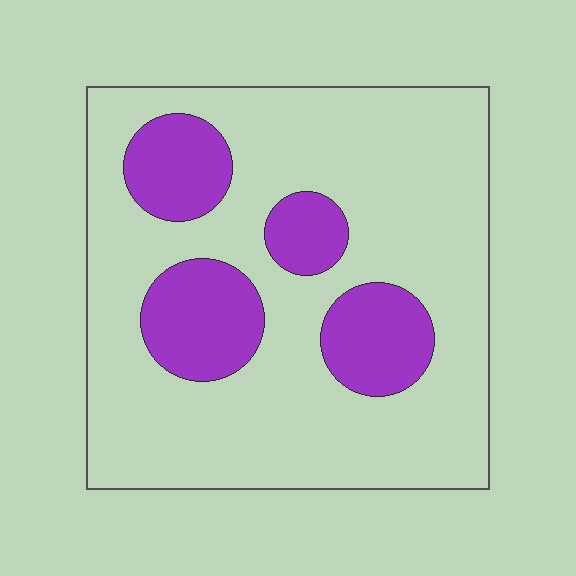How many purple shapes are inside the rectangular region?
4.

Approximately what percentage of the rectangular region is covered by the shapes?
Approximately 25%.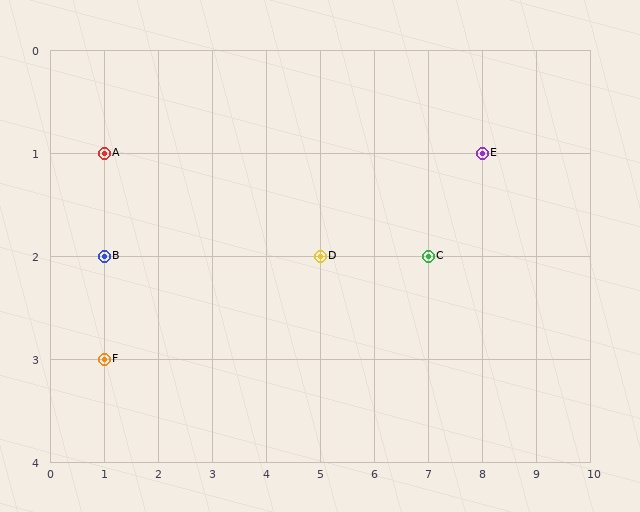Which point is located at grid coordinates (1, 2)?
Point B is at (1, 2).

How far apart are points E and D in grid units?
Points E and D are 3 columns and 1 row apart (about 3.2 grid units diagonally).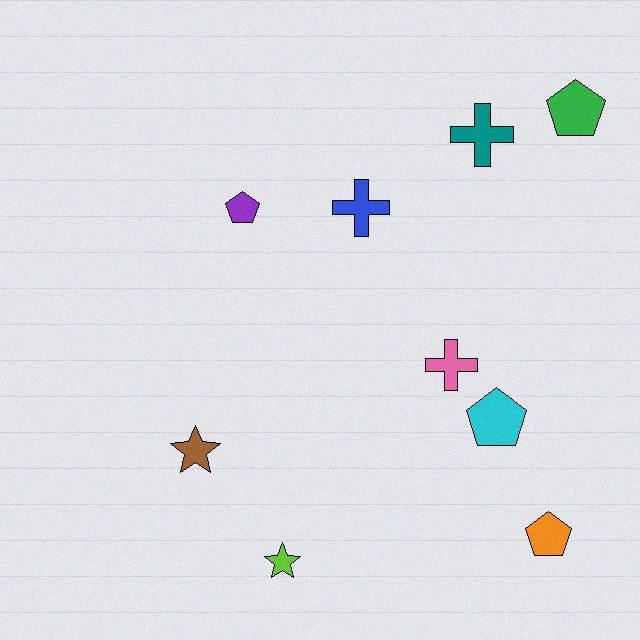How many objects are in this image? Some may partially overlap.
There are 9 objects.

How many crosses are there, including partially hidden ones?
There are 3 crosses.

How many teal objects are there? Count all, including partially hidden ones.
There is 1 teal object.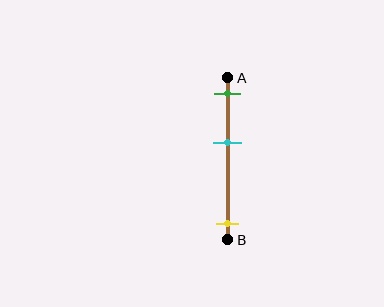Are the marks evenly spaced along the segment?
No, the marks are not evenly spaced.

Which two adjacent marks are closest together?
The green and cyan marks are the closest adjacent pair.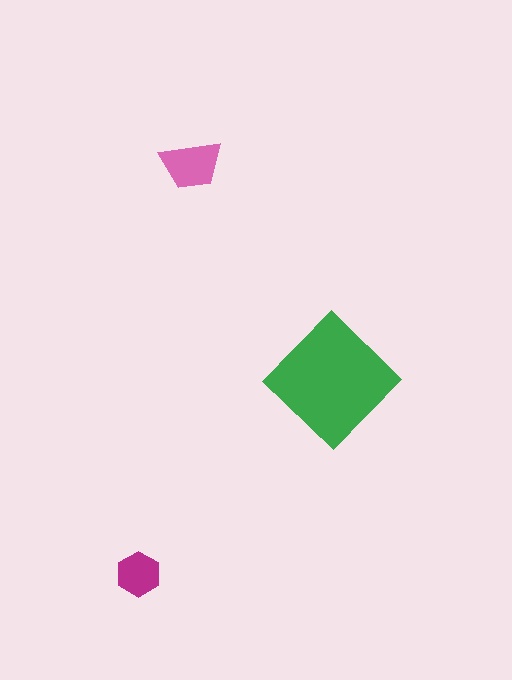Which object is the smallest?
The magenta hexagon.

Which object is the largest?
The green diamond.